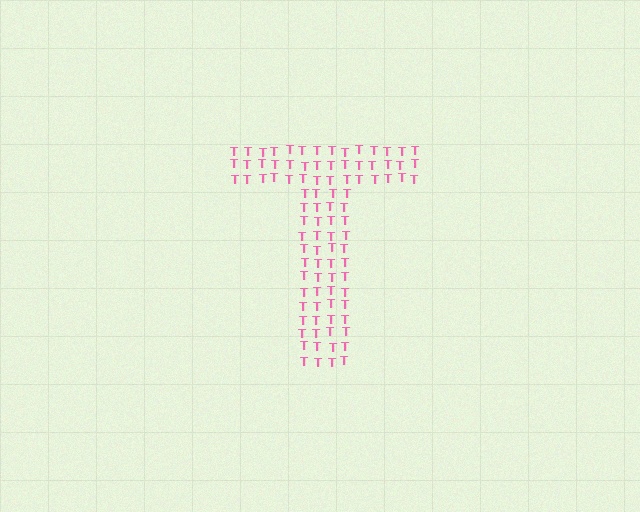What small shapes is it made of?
It is made of small letter T's.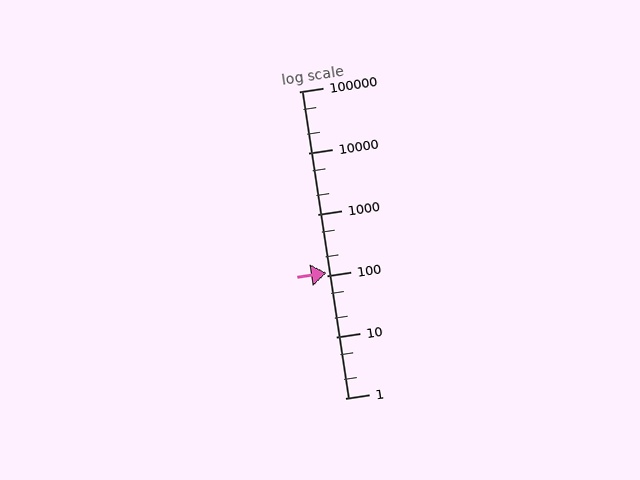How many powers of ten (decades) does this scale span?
The scale spans 5 decades, from 1 to 100000.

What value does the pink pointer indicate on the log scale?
The pointer indicates approximately 110.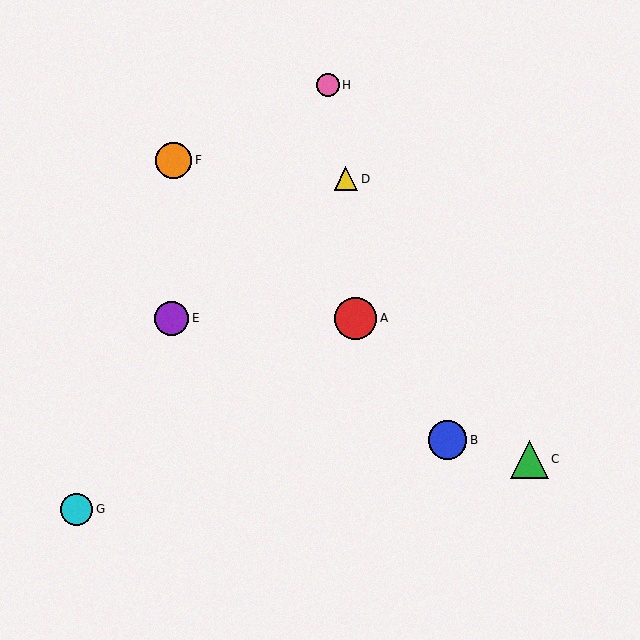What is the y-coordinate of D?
Object D is at y≈178.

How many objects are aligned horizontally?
2 objects (A, E) are aligned horizontally.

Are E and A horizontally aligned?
Yes, both are at y≈319.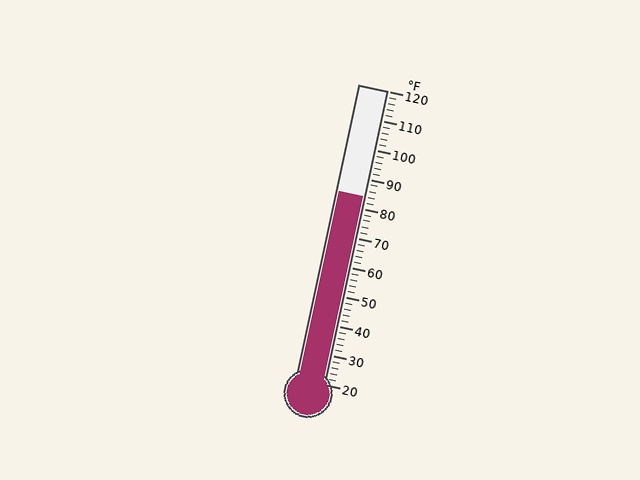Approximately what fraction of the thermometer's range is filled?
The thermometer is filled to approximately 65% of its range.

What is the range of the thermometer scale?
The thermometer scale ranges from 20°F to 120°F.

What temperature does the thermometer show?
The thermometer shows approximately 84°F.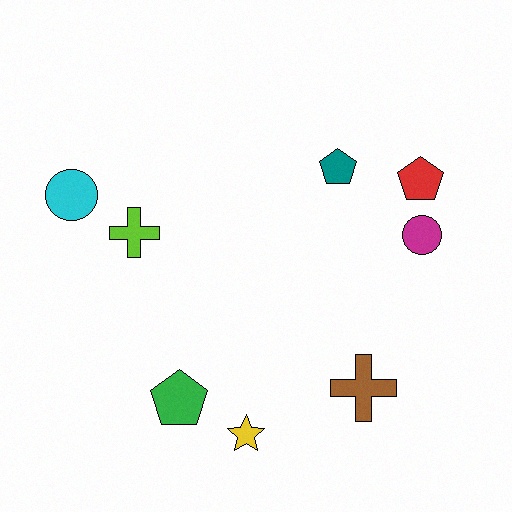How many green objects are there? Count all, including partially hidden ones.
There is 1 green object.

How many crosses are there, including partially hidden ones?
There are 2 crosses.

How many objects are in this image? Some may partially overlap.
There are 8 objects.